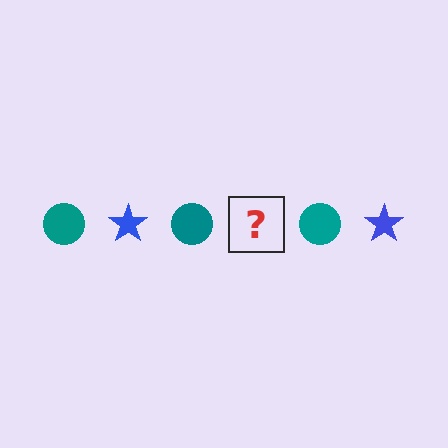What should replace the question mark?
The question mark should be replaced with a blue star.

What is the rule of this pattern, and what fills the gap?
The rule is that the pattern alternates between teal circle and blue star. The gap should be filled with a blue star.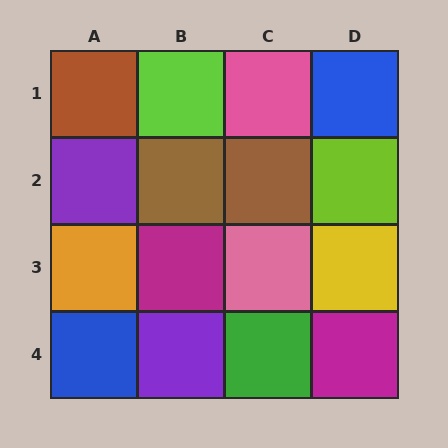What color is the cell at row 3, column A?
Orange.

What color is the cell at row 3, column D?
Yellow.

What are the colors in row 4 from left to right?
Blue, purple, green, magenta.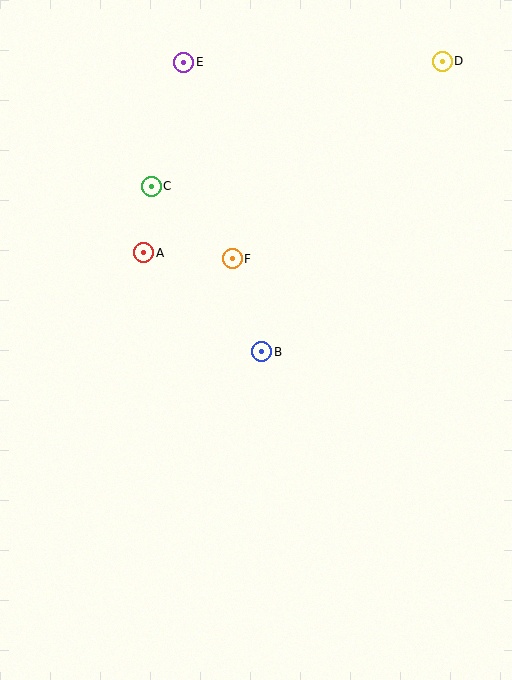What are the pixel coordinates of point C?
Point C is at (151, 186).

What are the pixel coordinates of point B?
Point B is at (262, 352).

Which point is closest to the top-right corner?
Point D is closest to the top-right corner.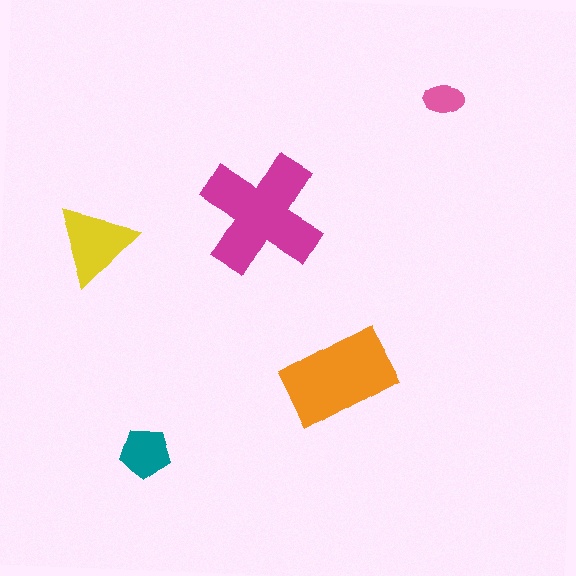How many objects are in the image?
There are 5 objects in the image.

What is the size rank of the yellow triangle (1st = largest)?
3rd.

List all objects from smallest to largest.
The pink ellipse, the teal pentagon, the yellow triangle, the orange rectangle, the magenta cross.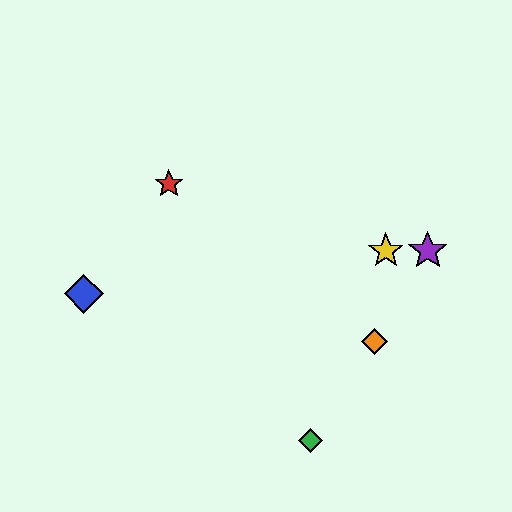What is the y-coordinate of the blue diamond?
The blue diamond is at y≈294.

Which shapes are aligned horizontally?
The yellow star, the purple star are aligned horizontally.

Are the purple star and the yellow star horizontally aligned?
Yes, both are at y≈251.